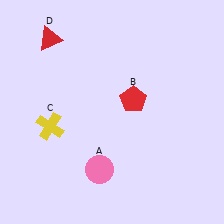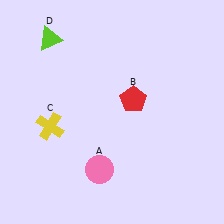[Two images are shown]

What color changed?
The triangle (D) changed from red in Image 1 to lime in Image 2.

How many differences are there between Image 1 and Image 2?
There is 1 difference between the two images.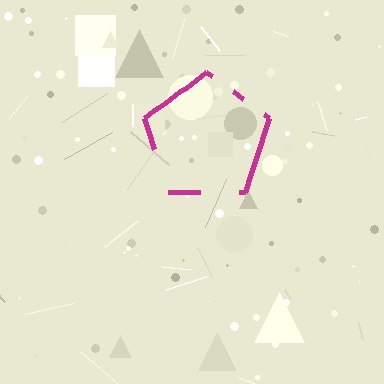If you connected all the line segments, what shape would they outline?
They would outline a pentagon.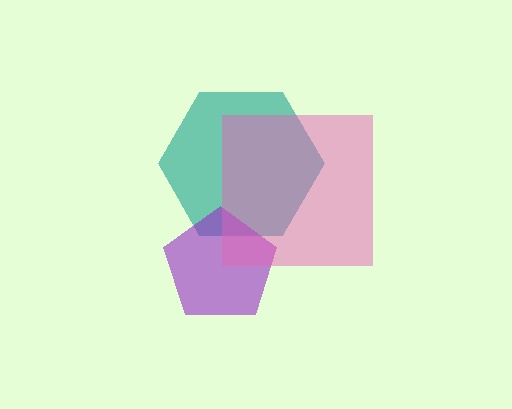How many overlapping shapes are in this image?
There are 3 overlapping shapes in the image.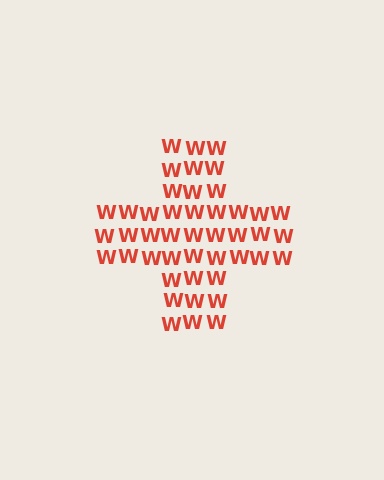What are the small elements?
The small elements are letter W's.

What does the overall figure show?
The overall figure shows a cross.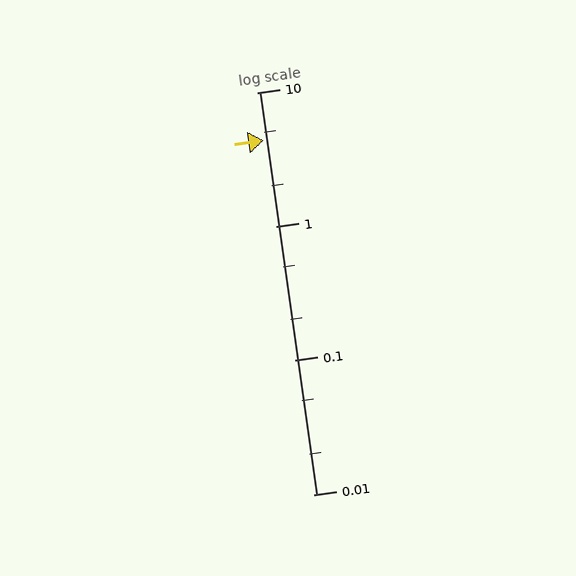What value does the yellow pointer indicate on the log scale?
The pointer indicates approximately 4.4.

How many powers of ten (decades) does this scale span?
The scale spans 3 decades, from 0.01 to 10.